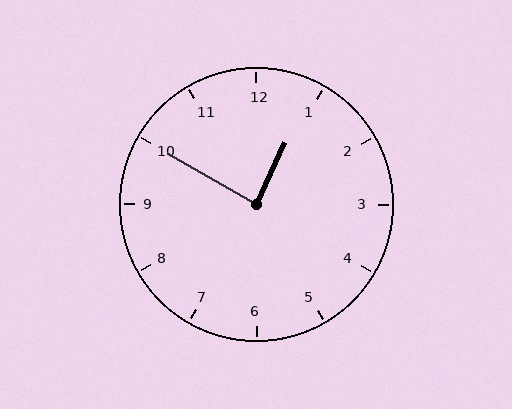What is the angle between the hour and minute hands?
Approximately 85 degrees.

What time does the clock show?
12:50.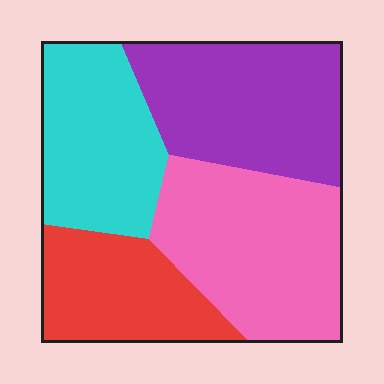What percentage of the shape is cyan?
Cyan takes up about one quarter (1/4) of the shape.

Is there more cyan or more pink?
Pink.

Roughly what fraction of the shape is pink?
Pink covers around 30% of the shape.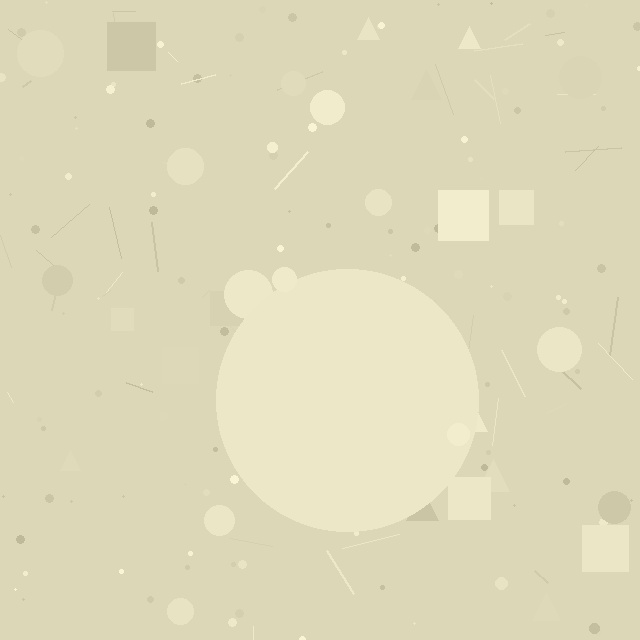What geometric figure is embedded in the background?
A circle is embedded in the background.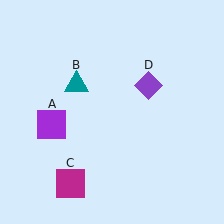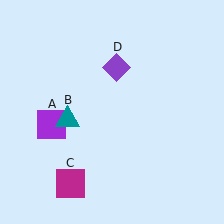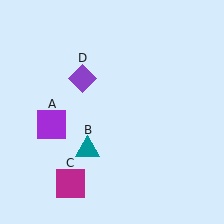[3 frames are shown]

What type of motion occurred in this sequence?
The teal triangle (object B), purple diamond (object D) rotated counterclockwise around the center of the scene.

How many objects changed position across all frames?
2 objects changed position: teal triangle (object B), purple diamond (object D).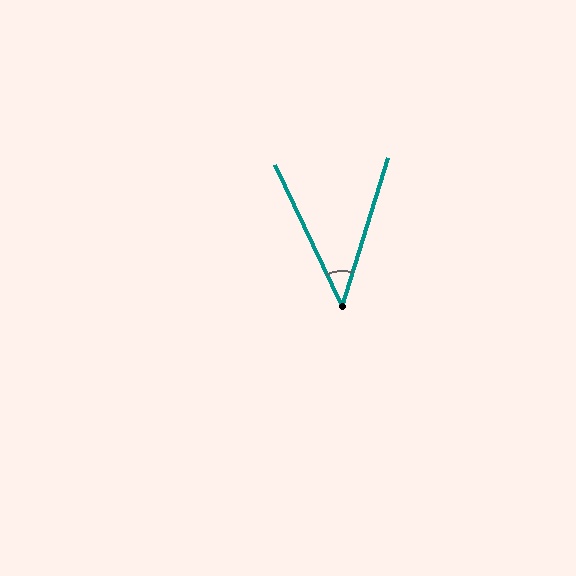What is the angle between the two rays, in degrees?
Approximately 43 degrees.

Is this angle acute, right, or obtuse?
It is acute.